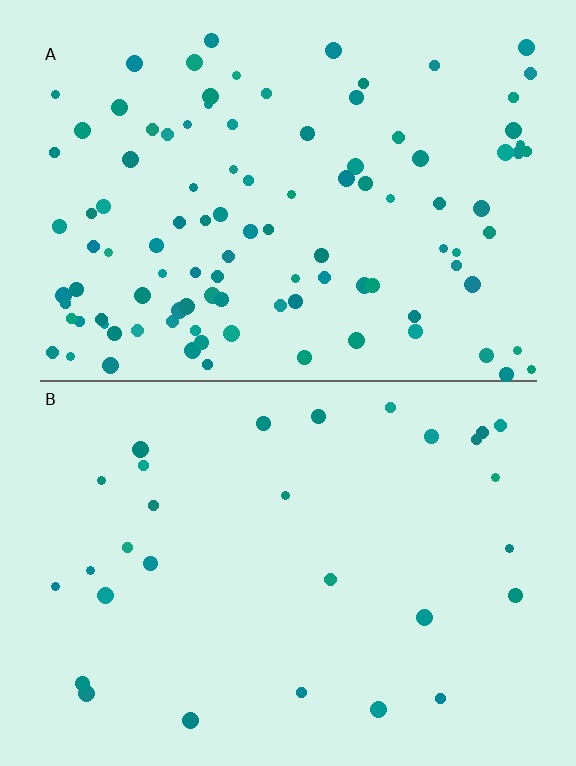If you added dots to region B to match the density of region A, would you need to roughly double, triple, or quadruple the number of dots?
Approximately quadruple.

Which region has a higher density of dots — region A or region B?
A (the top).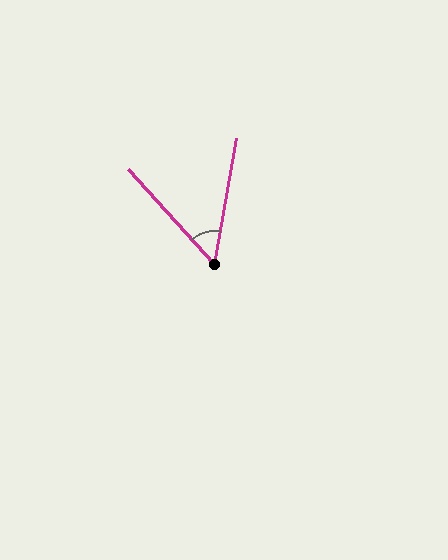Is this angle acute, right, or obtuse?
It is acute.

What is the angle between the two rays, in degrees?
Approximately 52 degrees.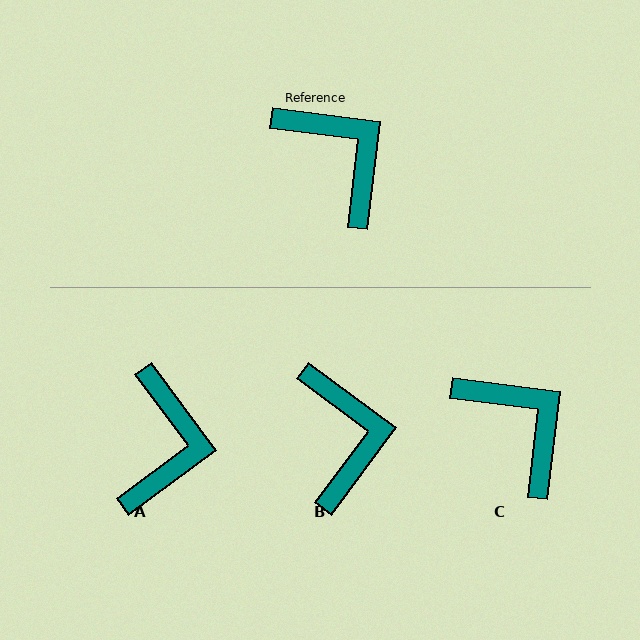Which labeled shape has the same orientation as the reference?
C.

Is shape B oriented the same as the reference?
No, it is off by about 30 degrees.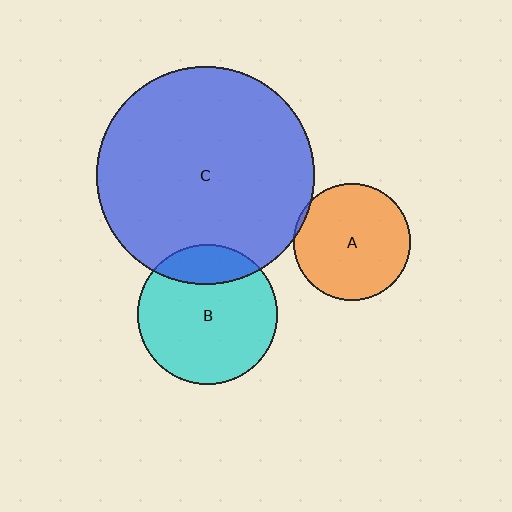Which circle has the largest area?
Circle C (blue).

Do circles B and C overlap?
Yes.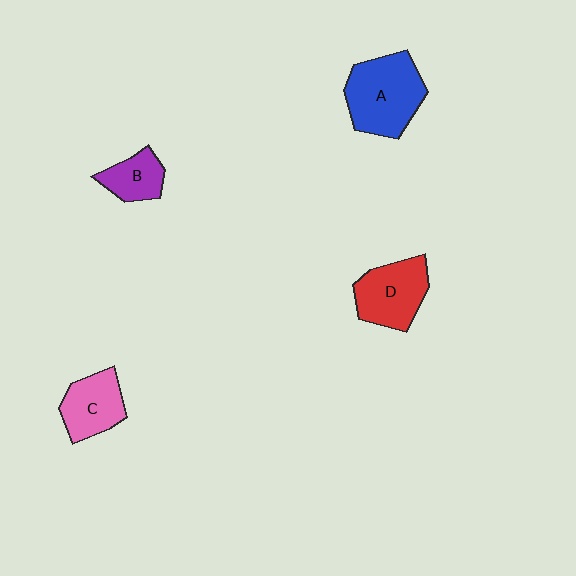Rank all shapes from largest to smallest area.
From largest to smallest: A (blue), D (red), C (pink), B (purple).